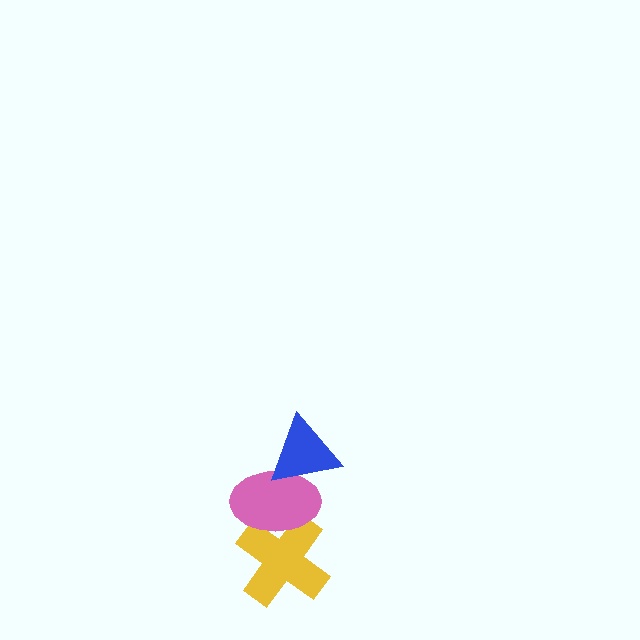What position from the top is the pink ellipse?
The pink ellipse is 2nd from the top.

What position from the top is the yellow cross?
The yellow cross is 3rd from the top.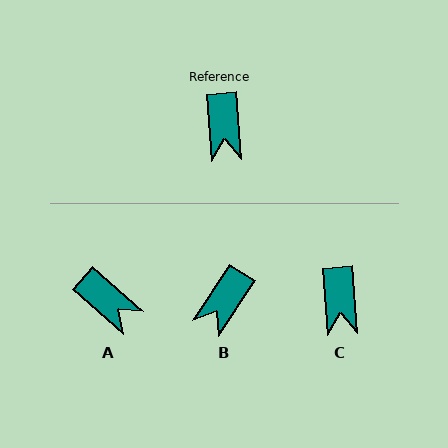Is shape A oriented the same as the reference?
No, it is off by about 45 degrees.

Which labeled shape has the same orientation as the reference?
C.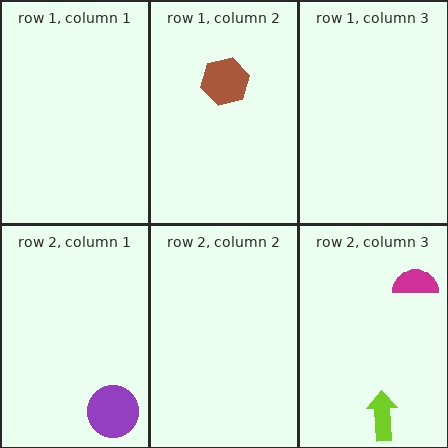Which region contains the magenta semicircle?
The row 2, column 3 region.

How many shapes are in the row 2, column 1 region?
1.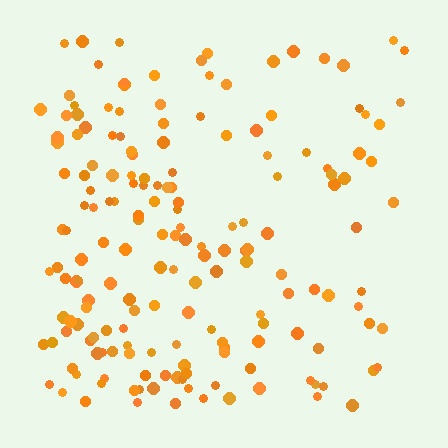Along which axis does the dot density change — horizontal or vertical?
Horizontal.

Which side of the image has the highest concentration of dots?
The left.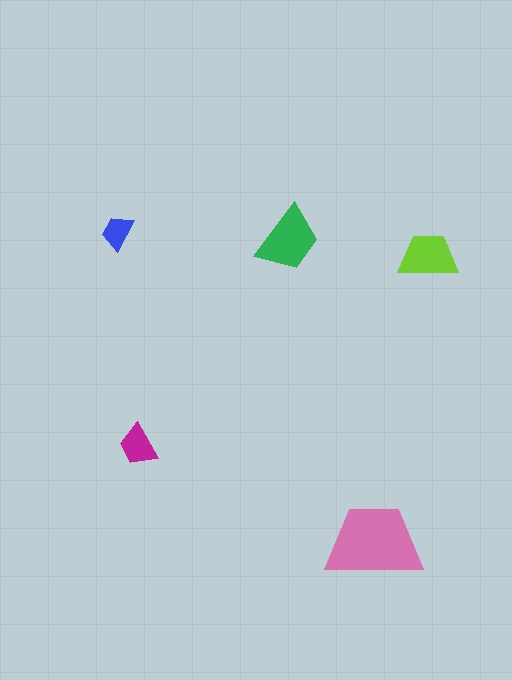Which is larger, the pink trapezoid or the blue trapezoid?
The pink one.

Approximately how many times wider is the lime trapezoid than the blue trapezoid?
About 1.5 times wider.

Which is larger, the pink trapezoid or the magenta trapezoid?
The pink one.